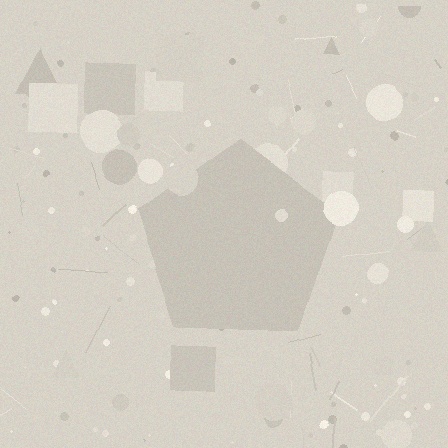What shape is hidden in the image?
A pentagon is hidden in the image.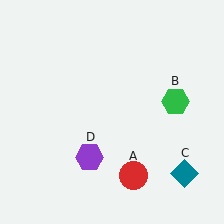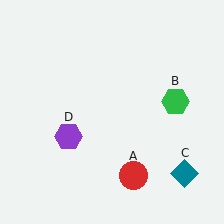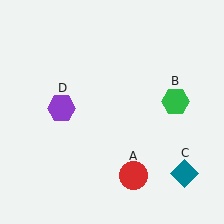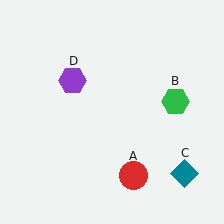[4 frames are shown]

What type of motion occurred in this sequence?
The purple hexagon (object D) rotated clockwise around the center of the scene.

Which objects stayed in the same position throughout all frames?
Red circle (object A) and green hexagon (object B) and teal diamond (object C) remained stationary.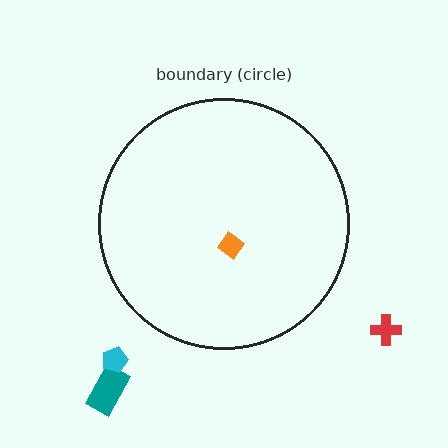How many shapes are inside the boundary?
1 inside, 3 outside.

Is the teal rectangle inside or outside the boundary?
Outside.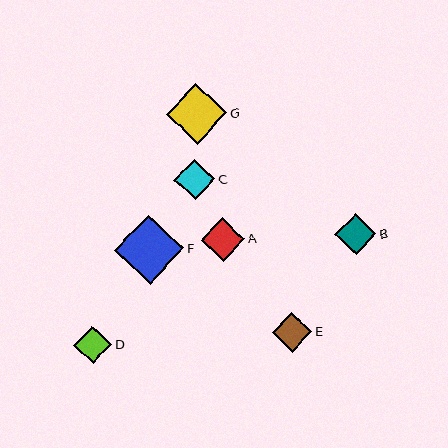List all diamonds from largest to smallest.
From largest to smallest: F, G, A, B, C, E, D.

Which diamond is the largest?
Diamond F is the largest with a size of approximately 69 pixels.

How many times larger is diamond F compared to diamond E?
Diamond F is approximately 1.8 times the size of diamond E.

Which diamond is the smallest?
Diamond D is the smallest with a size of approximately 38 pixels.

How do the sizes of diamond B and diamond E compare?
Diamond B and diamond E are approximately the same size.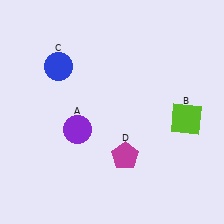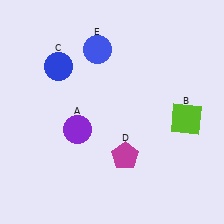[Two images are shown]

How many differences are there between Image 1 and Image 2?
There is 1 difference between the two images.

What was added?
A blue circle (E) was added in Image 2.